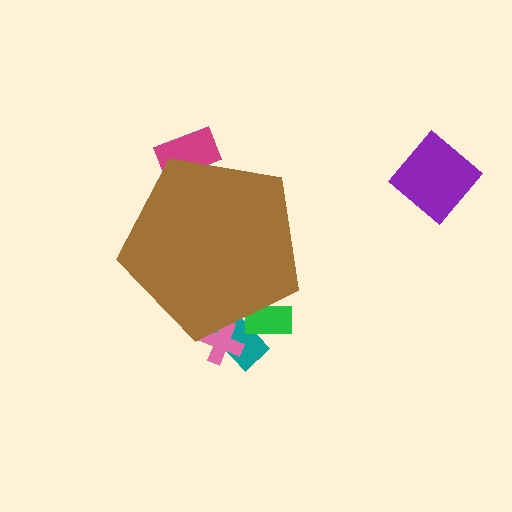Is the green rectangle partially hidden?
Yes, the green rectangle is partially hidden behind the brown pentagon.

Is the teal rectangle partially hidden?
Yes, the teal rectangle is partially hidden behind the brown pentagon.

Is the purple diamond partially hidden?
No, the purple diamond is fully visible.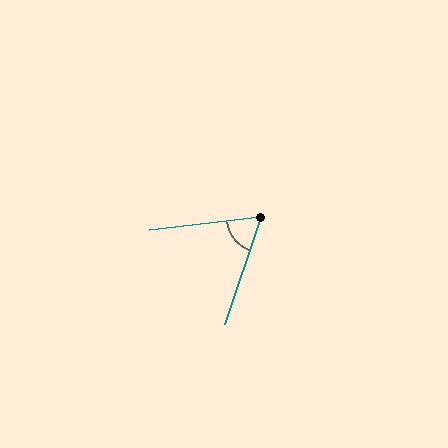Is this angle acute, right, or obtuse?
It is acute.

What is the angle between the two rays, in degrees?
Approximately 65 degrees.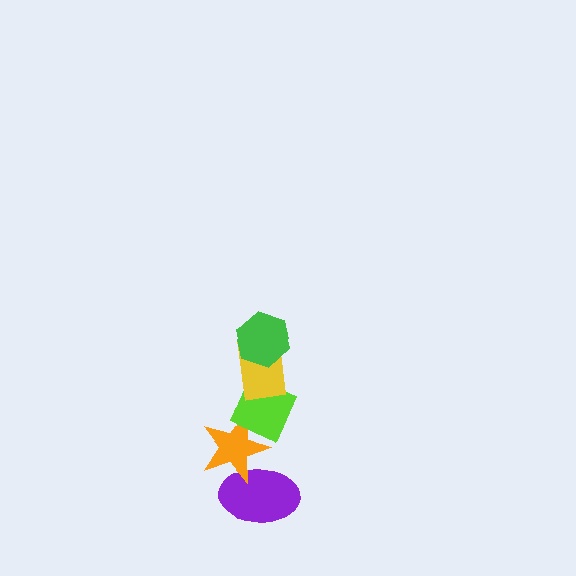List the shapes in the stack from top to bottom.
From top to bottom: the green hexagon, the yellow rectangle, the lime diamond, the orange star, the purple ellipse.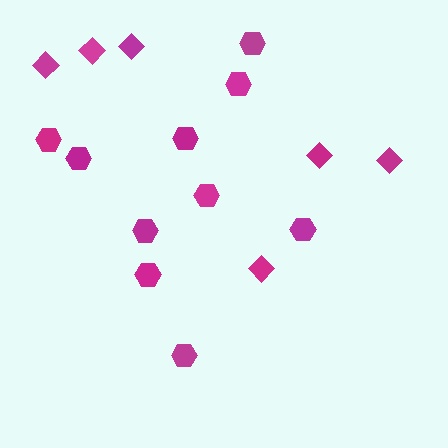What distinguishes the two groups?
There are 2 groups: one group of hexagons (10) and one group of diamonds (6).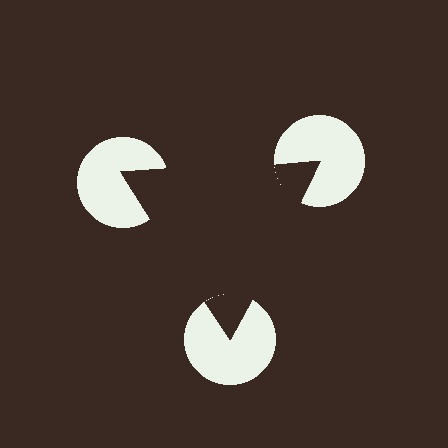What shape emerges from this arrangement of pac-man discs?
An illusory triangle — its edges are inferred from the aligned wedge cuts in the pac-man discs, not physically drawn.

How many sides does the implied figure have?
3 sides.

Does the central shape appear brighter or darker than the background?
It typically appears slightly darker than the background, even though no actual brightness change is drawn.